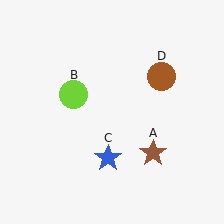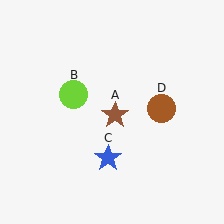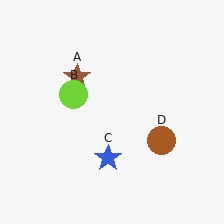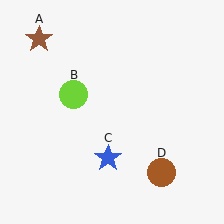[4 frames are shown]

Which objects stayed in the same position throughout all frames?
Lime circle (object B) and blue star (object C) remained stationary.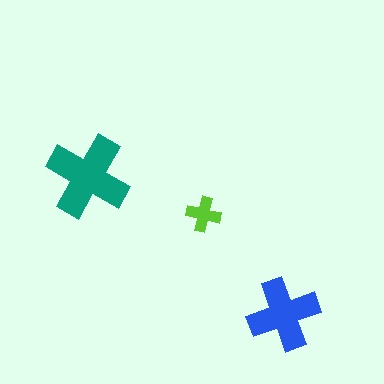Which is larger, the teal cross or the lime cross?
The teal one.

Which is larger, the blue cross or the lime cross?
The blue one.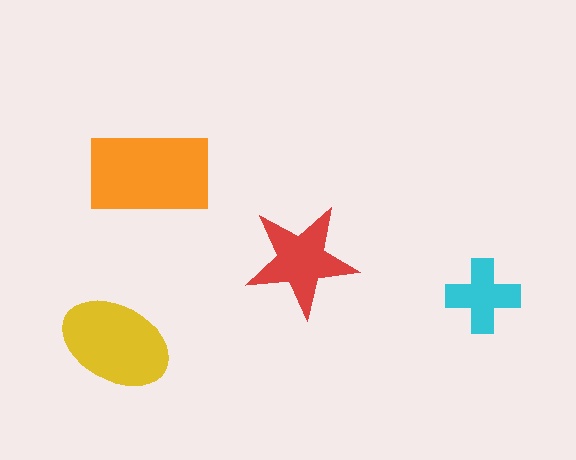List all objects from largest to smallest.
The orange rectangle, the yellow ellipse, the red star, the cyan cross.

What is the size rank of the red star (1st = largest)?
3rd.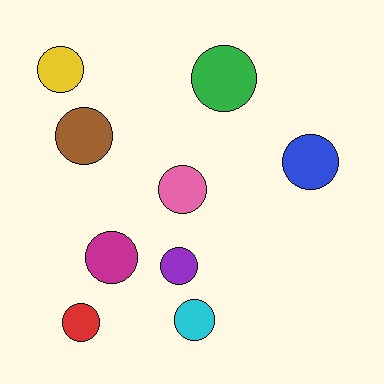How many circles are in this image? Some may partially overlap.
There are 9 circles.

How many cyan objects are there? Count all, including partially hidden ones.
There is 1 cyan object.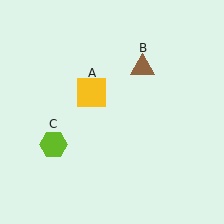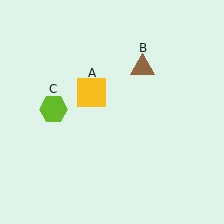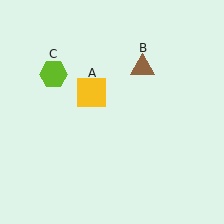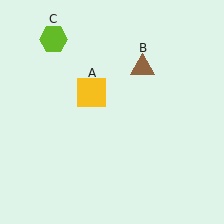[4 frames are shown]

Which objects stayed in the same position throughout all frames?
Yellow square (object A) and brown triangle (object B) remained stationary.